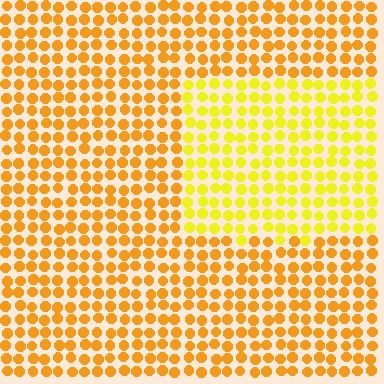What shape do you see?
I see a rectangle.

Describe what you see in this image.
The image is filled with small orange elements in a uniform arrangement. A rectangle-shaped region is visible where the elements are tinted to a slightly different hue, forming a subtle color boundary.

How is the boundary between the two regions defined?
The boundary is defined purely by a slight shift in hue (about 26 degrees). Spacing, size, and orientation are identical on both sides.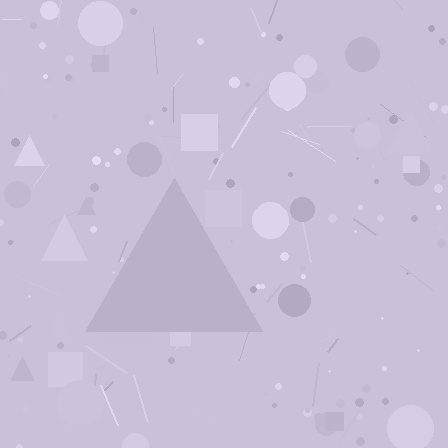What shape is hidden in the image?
A triangle is hidden in the image.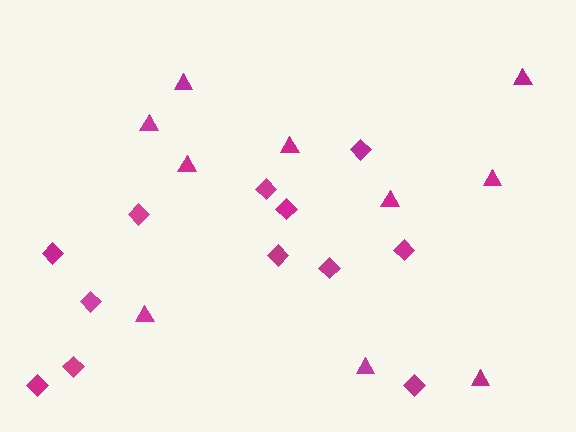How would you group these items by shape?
There are 2 groups: one group of diamonds (12) and one group of triangles (10).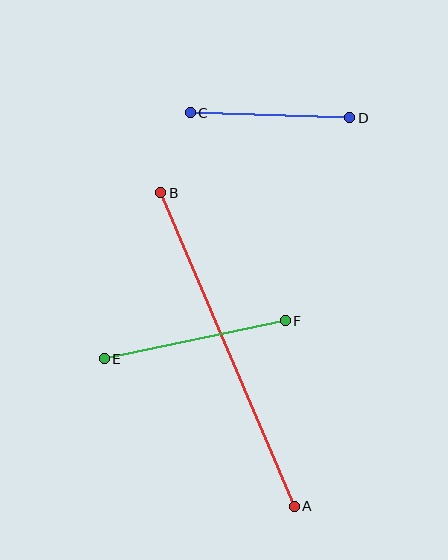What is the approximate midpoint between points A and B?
The midpoint is at approximately (228, 350) pixels.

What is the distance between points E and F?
The distance is approximately 185 pixels.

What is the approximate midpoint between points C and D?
The midpoint is at approximately (270, 115) pixels.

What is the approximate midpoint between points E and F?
The midpoint is at approximately (195, 340) pixels.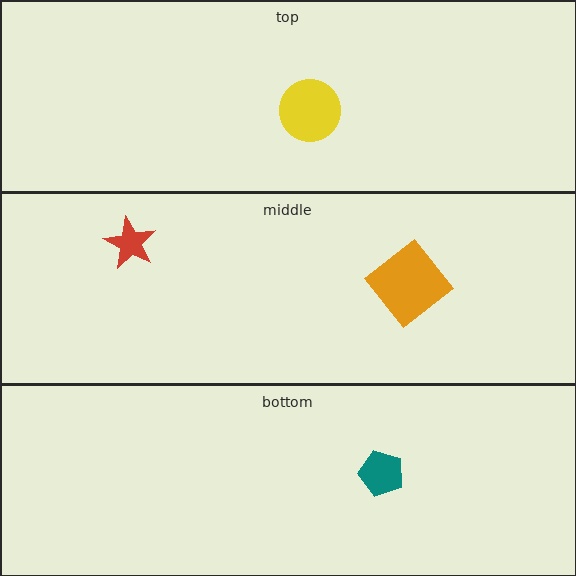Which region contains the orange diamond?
The middle region.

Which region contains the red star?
The middle region.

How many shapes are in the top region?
1.